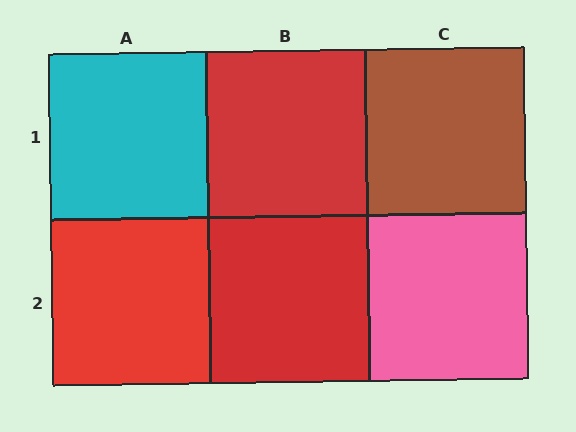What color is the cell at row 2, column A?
Red.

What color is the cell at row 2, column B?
Red.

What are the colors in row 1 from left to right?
Cyan, red, brown.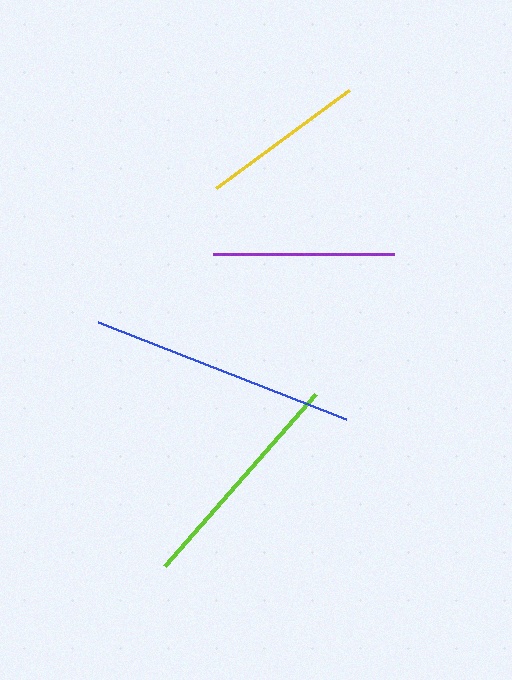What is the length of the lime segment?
The lime segment is approximately 229 pixels long.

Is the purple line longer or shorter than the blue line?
The blue line is longer than the purple line.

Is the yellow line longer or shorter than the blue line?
The blue line is longer than the yellow line.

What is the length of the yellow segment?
The yellow segment is approximately 165 pixels long.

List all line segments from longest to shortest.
From longest to shortest: blue, lime, purple, yellow.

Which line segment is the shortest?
The yellow line is the shortest at approximately 165 pixels.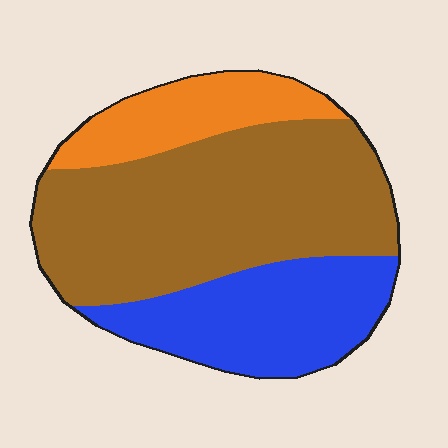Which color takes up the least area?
Orange, at roughly 15%.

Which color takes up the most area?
Brown, at roughly 55%.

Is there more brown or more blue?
Brown.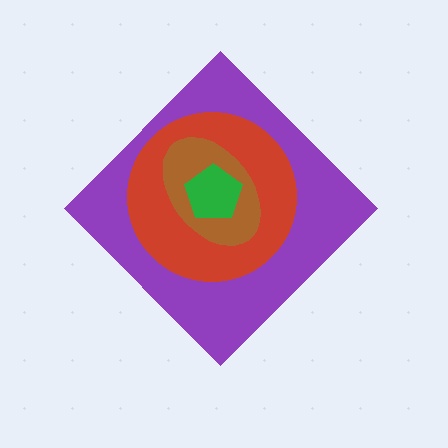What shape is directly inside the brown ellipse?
The green pentagon.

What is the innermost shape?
The green pentagon.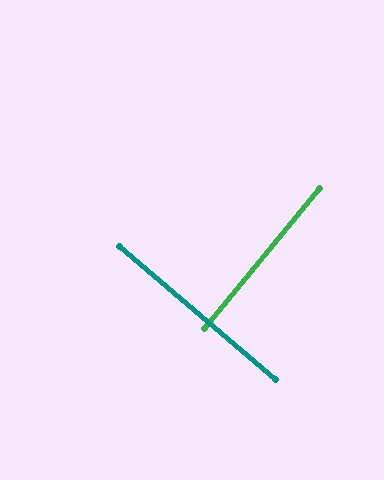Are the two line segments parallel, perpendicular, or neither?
Perpendicular — they meet at approximately 89°.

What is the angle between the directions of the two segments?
Approximately 89 degrees.